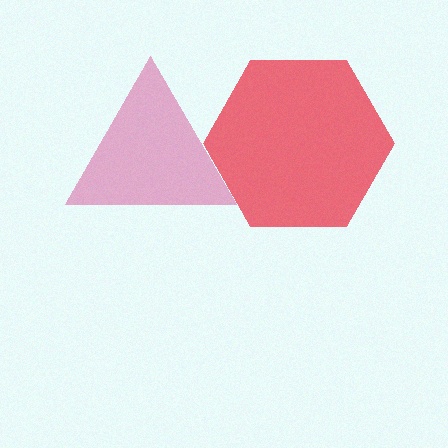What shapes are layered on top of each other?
The layered shapes are: a magenta triangle, a red hexagon.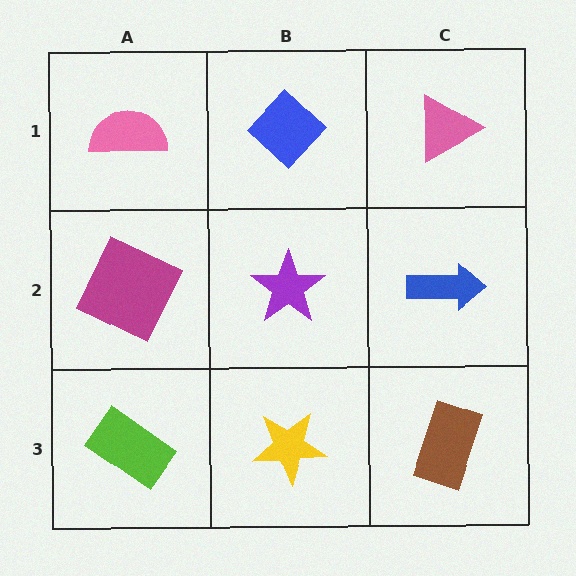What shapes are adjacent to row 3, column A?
A magenta square (row 2, column A), a yellow star (row 3, column B).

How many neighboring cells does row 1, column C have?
2.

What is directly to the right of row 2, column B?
A blue arrow.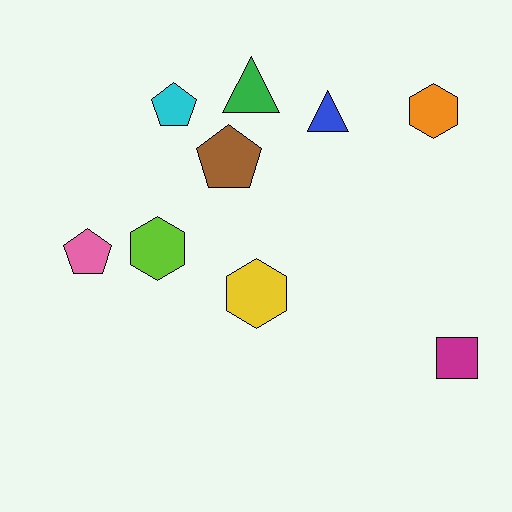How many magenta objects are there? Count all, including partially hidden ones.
There is 1 magenta object.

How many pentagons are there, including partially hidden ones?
There are 3 pentagons.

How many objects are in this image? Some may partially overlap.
There are 9 objects.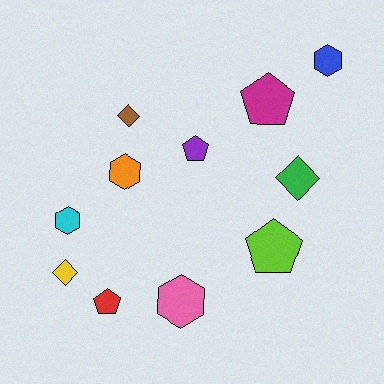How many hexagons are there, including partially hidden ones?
There are 4 hexagons.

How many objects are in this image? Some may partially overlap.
There are 11 objects.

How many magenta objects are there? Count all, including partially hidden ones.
There is 1 magenta object.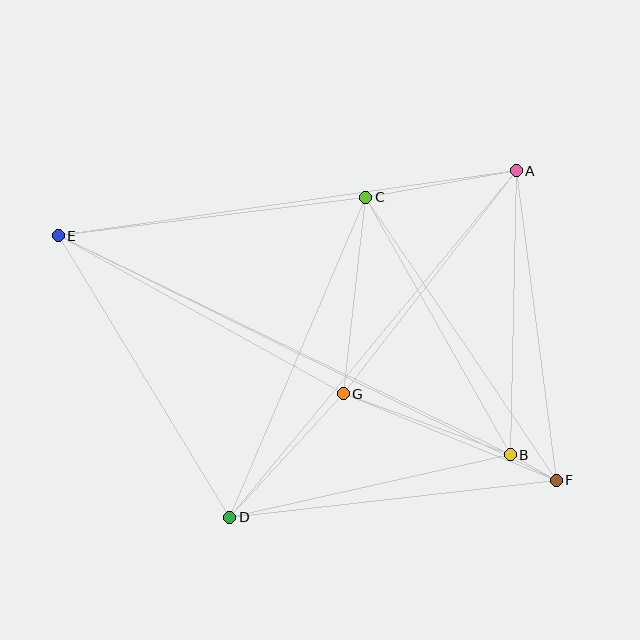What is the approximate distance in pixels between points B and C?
The distance between B and C is approximately 295 pixels.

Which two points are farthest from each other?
Points E and F are farthest from each other.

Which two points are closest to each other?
Points B and F are closest to each other.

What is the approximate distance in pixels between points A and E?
The distance between A and E is approximately 462 pixels.